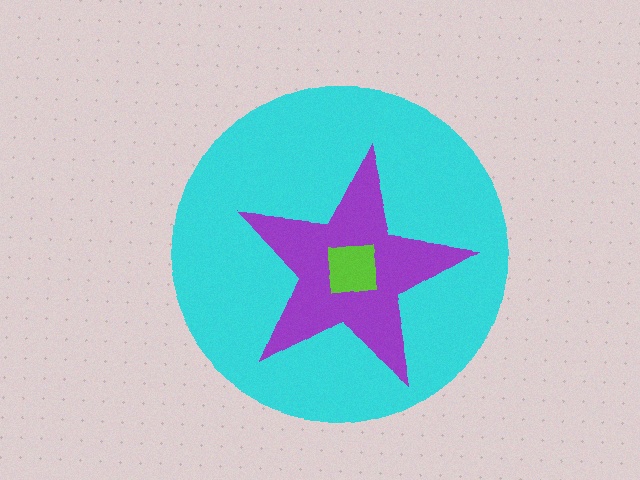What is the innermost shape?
The lime square.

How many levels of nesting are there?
3.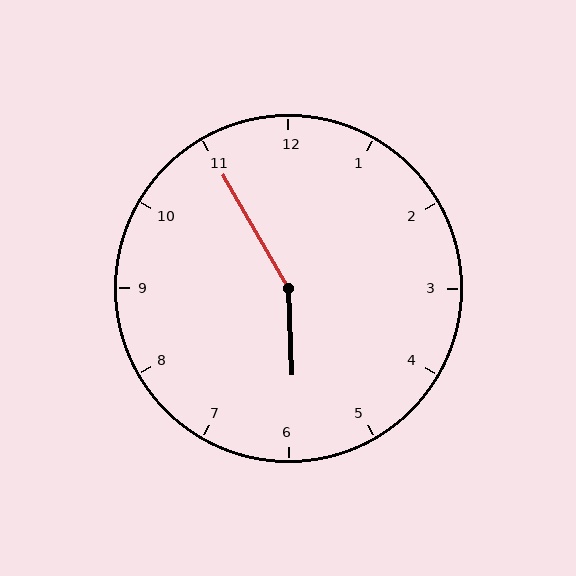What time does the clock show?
5:55.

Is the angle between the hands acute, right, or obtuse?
It is obtuse.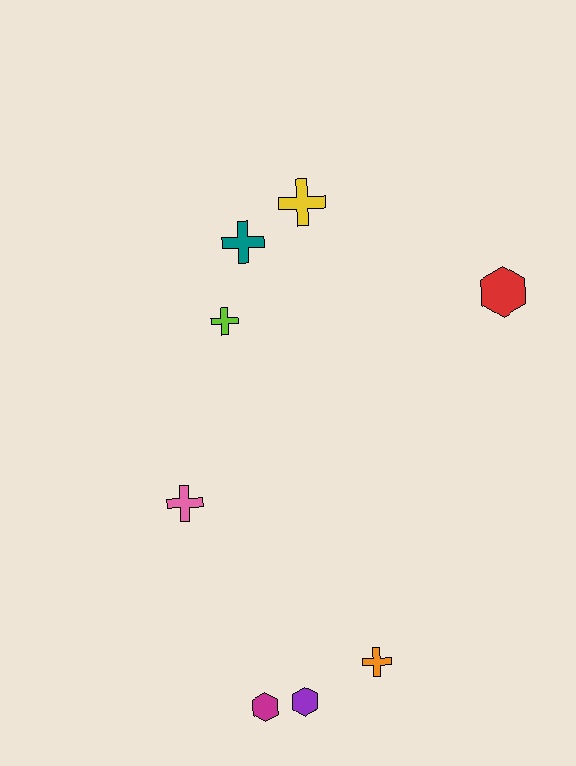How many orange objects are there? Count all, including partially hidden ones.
There is 1 orange object.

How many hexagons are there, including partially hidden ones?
There are 3 hexagons.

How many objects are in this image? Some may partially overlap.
There are 8 objects.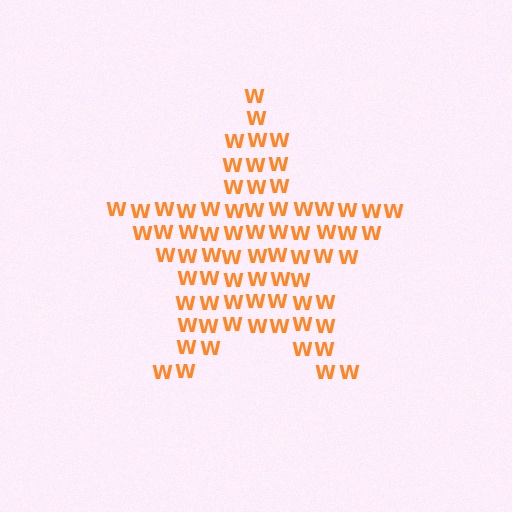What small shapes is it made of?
It is made of small letter W's.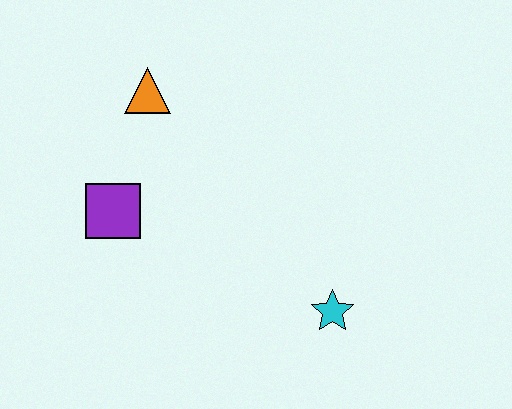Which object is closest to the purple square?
The orange triangle is closest to the purple square.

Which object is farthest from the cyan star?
The orange triangle is farthest from the cyan star.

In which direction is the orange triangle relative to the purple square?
The orange triangle is above the purple square.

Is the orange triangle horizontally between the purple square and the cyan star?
Yes